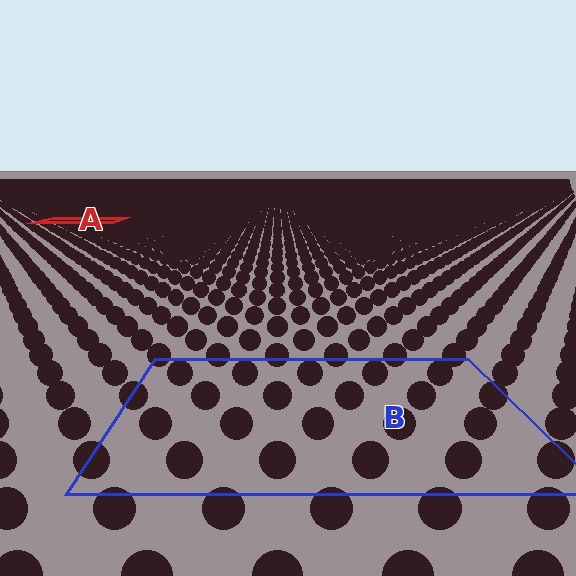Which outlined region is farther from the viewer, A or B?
Region A is farther from the viewer — the texture elements inside it appear smaller and more densely packed.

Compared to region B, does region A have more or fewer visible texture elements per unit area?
Region A has more texture elements per unit area — they are packed more densely because it is farther away.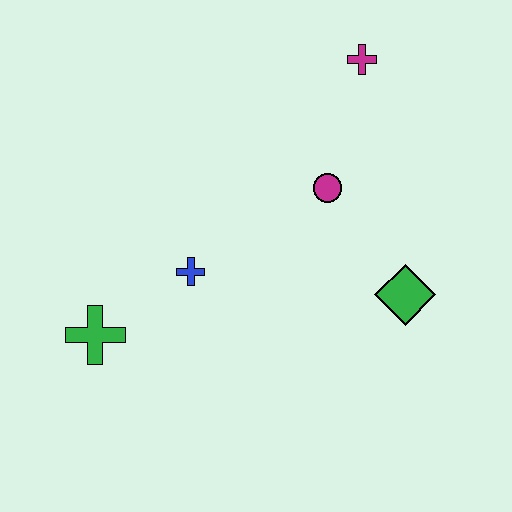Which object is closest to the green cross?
The blue cross is closest to the green cross.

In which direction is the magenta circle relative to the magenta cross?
The magenta circle is below the magenta cross.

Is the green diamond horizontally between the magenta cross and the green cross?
No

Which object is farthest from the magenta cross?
The green cross is farthest from the magenta cross.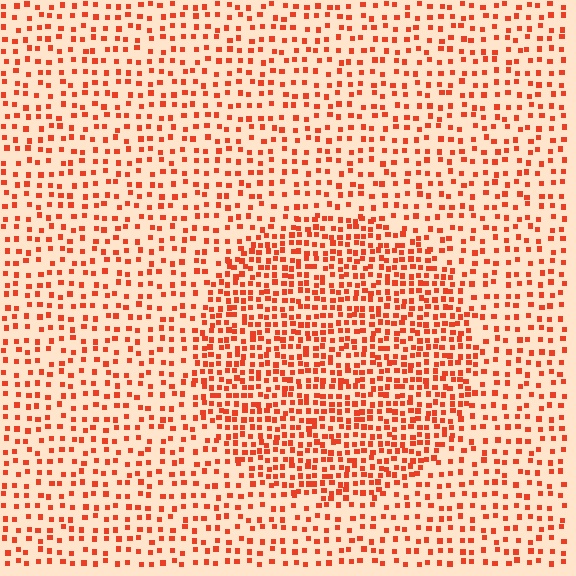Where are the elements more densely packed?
The elements are more densely packed inside the circle boundary.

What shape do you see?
I see a circle.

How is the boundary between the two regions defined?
The boundary is defined by a change in element density (approximately 1.9x ratio). All elements are the same color, size, and shape.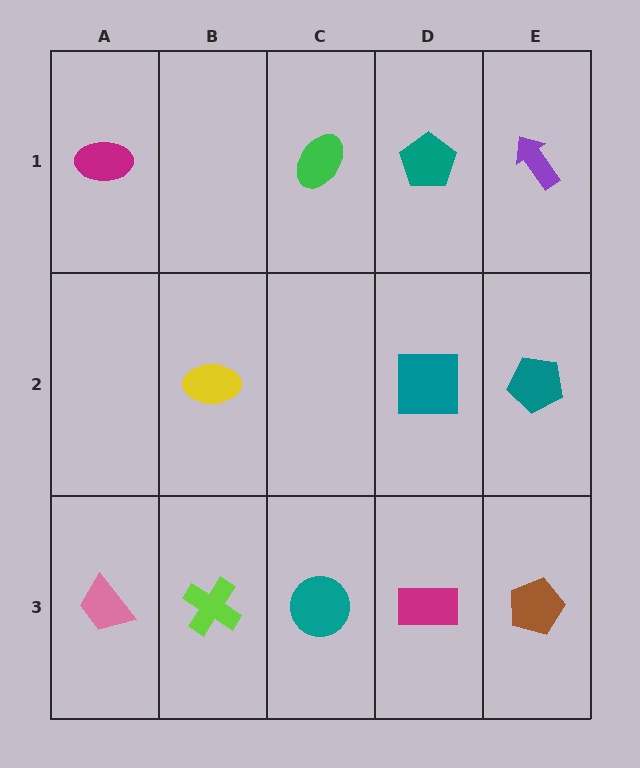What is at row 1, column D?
A teal pentagon.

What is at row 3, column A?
A pink trapezoid.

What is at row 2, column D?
A teal square.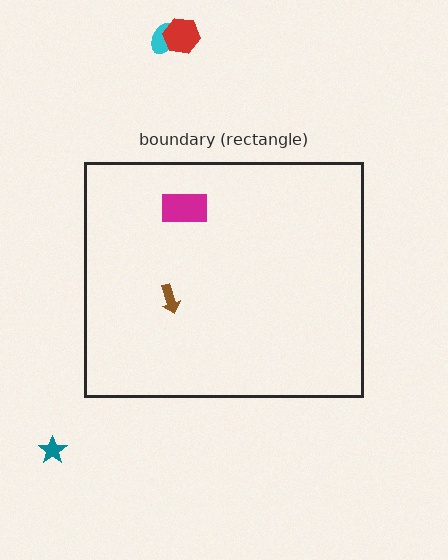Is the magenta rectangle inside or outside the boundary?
Inside.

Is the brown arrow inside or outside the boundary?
Inside.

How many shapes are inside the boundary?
2 inside, 3 outside.